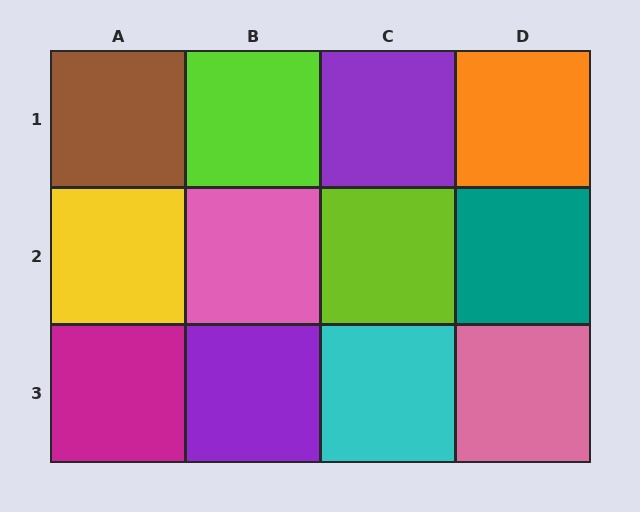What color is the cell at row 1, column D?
Orange.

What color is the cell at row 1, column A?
Brown.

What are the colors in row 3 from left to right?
Magenta, purple, cyan, pink.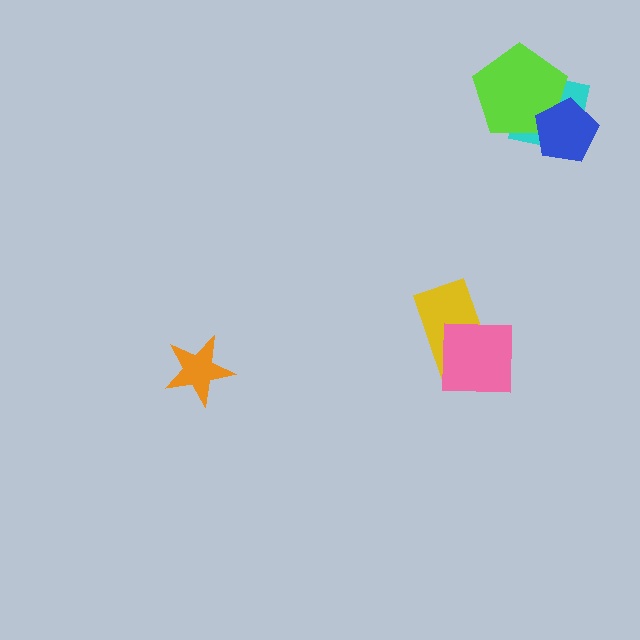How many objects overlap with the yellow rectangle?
1 object overlaps with the yellow rectangle.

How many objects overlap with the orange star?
0 objects overlap with the orange star.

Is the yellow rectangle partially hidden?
Yes, it is partially covered by another shape.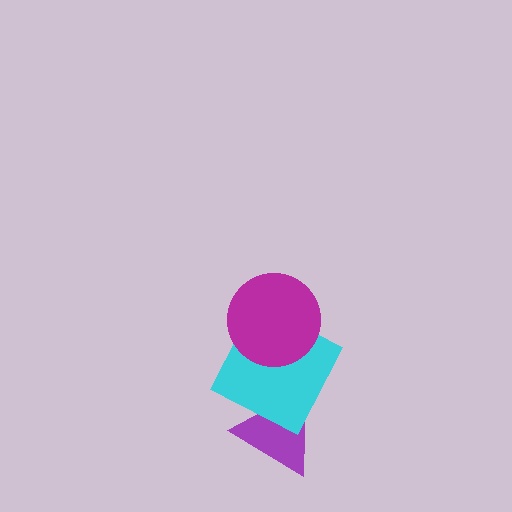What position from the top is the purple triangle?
The purple triangle is 3rd from the top.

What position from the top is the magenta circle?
The magenta circle is 1st from the top.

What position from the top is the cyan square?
The cyan square is 2nd from the top.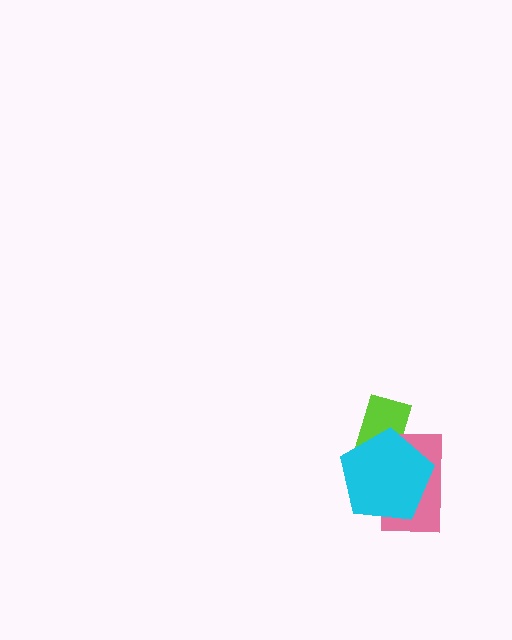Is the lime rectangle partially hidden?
Yes, it is partially covered by another shape.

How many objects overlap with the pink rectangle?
2 objects overlap with the pink rectangle.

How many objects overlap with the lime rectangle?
2 objects overlap with the lime rectangle.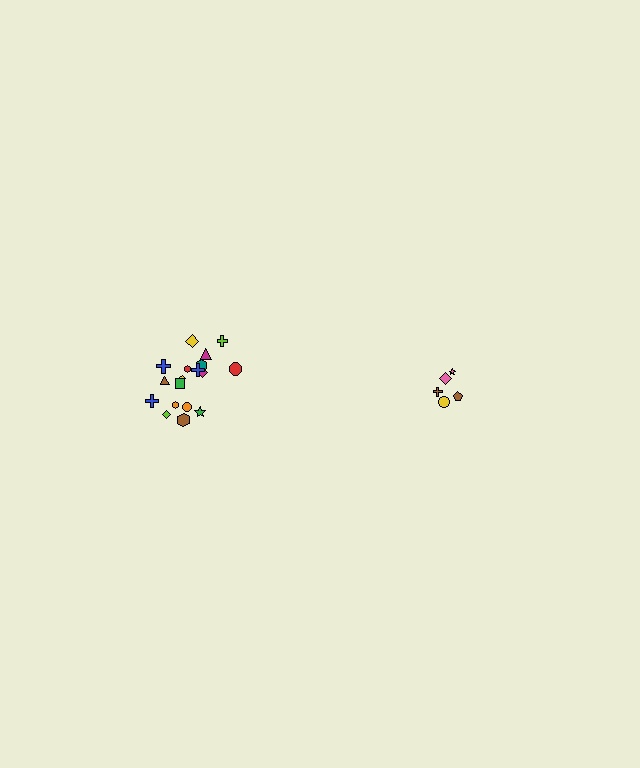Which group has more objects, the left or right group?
The left group.